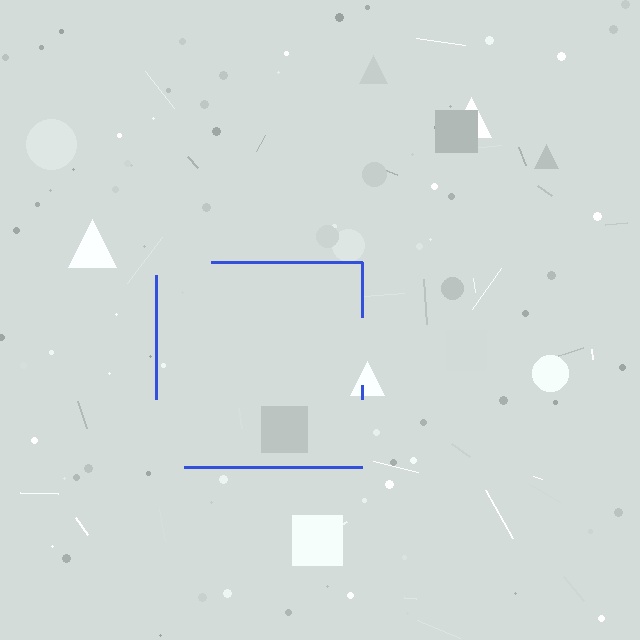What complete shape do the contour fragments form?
The contour fragments form a square.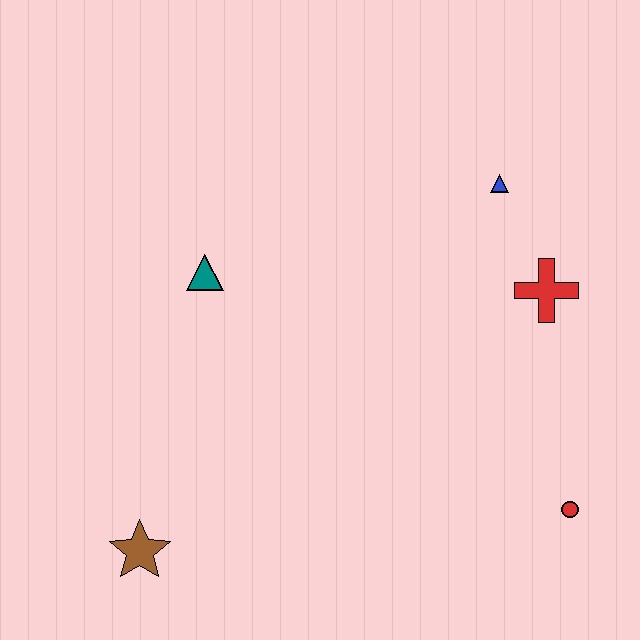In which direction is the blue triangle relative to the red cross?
The blue triangle is above the red cross.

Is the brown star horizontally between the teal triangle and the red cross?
No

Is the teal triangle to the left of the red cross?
Yes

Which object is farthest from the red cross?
The brown star is farthest from the red cross.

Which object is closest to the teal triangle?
The brown star is closest to the teal triangle.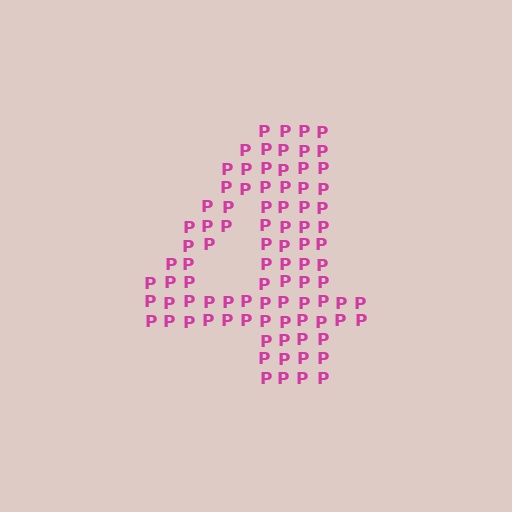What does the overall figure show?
The overall figure shows the digit 4.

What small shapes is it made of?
It is made of small letter P's.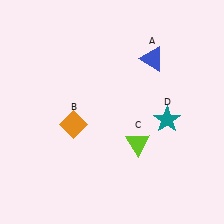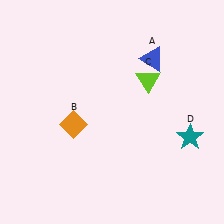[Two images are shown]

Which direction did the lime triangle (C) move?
The lime triangle (C) moved up.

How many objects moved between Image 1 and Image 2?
2 objects moved between the two images.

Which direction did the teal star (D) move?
The teal star (D) moved right.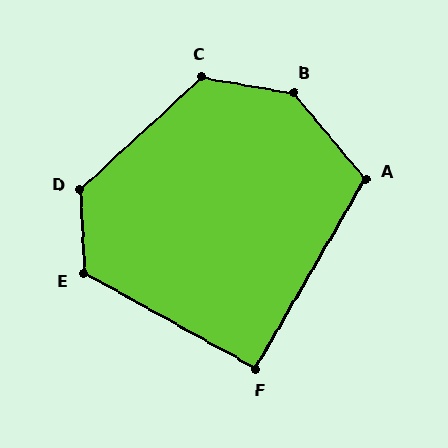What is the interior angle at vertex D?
Approximately 129 degrees (obtuse).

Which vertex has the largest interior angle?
B, at approximately 140 degrees.